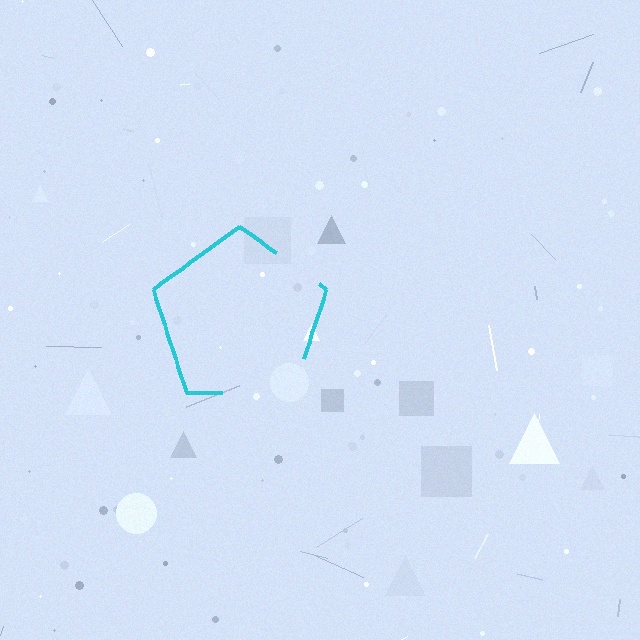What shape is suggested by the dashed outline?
The dashed outline suggests a pentagon.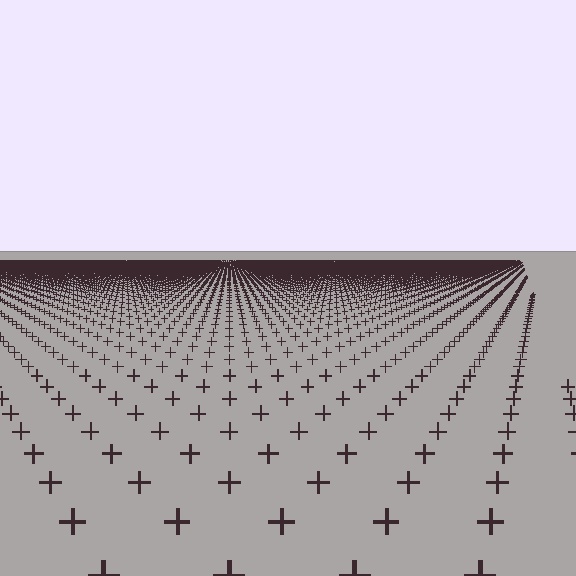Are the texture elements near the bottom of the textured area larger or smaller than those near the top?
Larger. Near the bottom, elements are closer to the viewer and appear at a bigger on-screen size.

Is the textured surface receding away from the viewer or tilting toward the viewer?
The surface is receding away from the viewer. Texture elements get smaller and denser toward the top.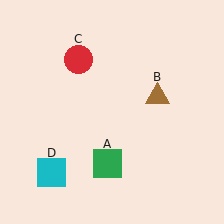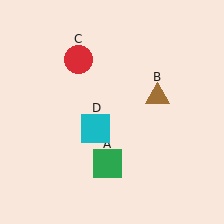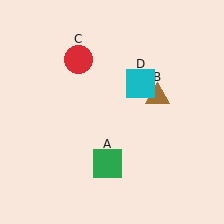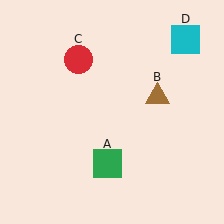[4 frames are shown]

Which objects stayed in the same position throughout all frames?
Green square (object A) and brown triangle (object B) and red circle (object C) remained stationary.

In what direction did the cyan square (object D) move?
The cyan square (object D) moved up and to the right.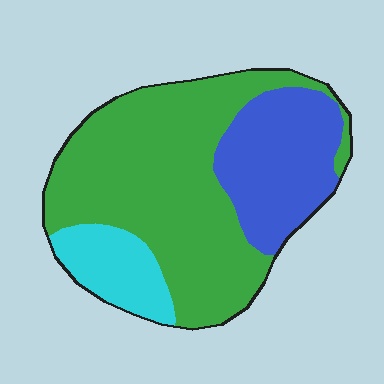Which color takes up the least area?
Cyan, at roughly 15%.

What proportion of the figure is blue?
Blue takes up between a quarter and a half of the figure.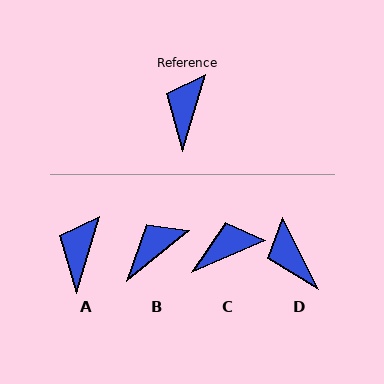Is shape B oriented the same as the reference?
No, it is off by about 34 degrees.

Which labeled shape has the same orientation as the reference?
A.